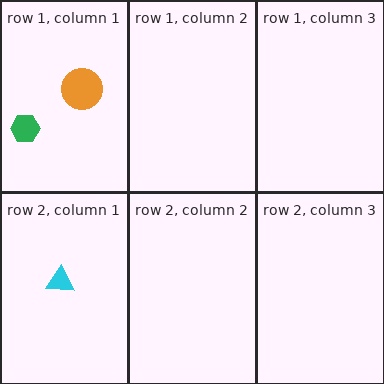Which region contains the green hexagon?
The row 1, column 1 region.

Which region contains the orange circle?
The row 1, column 1 region.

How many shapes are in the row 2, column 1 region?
1.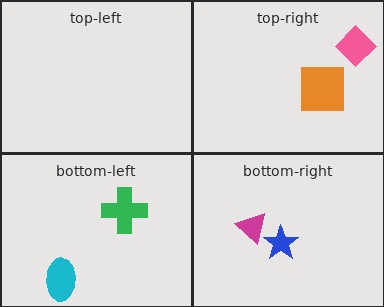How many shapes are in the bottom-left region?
2.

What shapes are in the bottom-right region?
The magenta triangle, the blue star.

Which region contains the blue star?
The bottom-right region.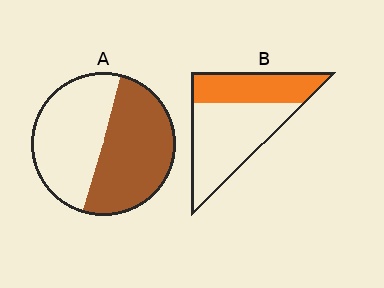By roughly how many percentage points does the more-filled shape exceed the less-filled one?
By roughly 15 percentage points (A over B).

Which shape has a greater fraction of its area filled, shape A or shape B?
Shape A.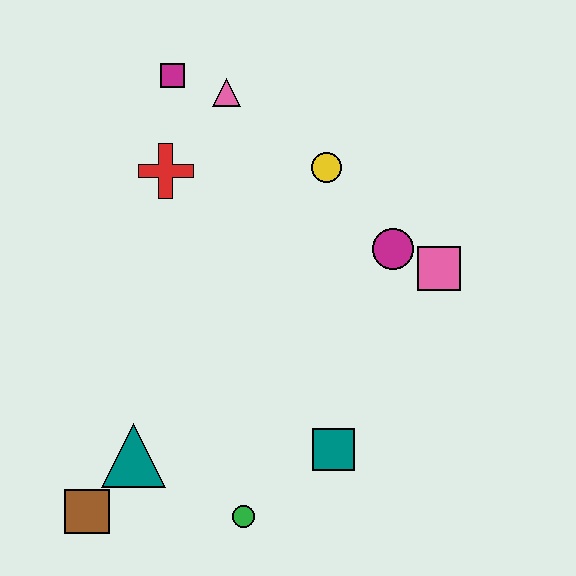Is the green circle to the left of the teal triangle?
No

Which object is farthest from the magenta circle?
The brown square is farthest from the magenta circle.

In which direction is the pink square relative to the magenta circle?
The pink square is to the right of the magenta circle.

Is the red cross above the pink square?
Yes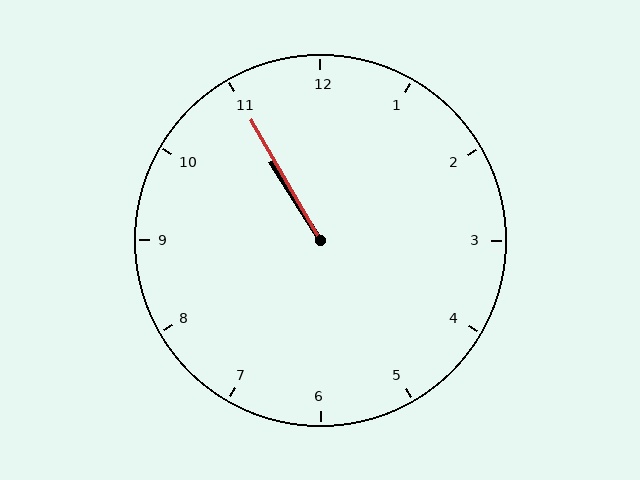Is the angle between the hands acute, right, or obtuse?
It is acute.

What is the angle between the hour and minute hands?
Approximately 2 degrees.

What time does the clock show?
10:55.